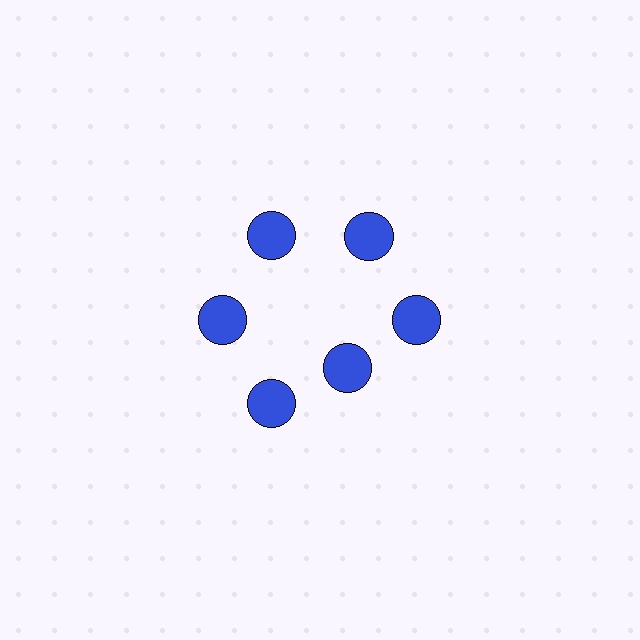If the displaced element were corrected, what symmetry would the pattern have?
It would have 6-fold rotational symmetry — the pattern would map onto itself every 60 degrees.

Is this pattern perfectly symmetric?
No. The 6 blue circles are arranged in a ring, but one element near the 5 o'clock position is pulled inward toward the center, breaking the 6-fold rotational symmetry.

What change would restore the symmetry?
The symmetry would be restored by moving it outward, back onto the ring so that all 6 circles sit at equal angles and equal distance from the center.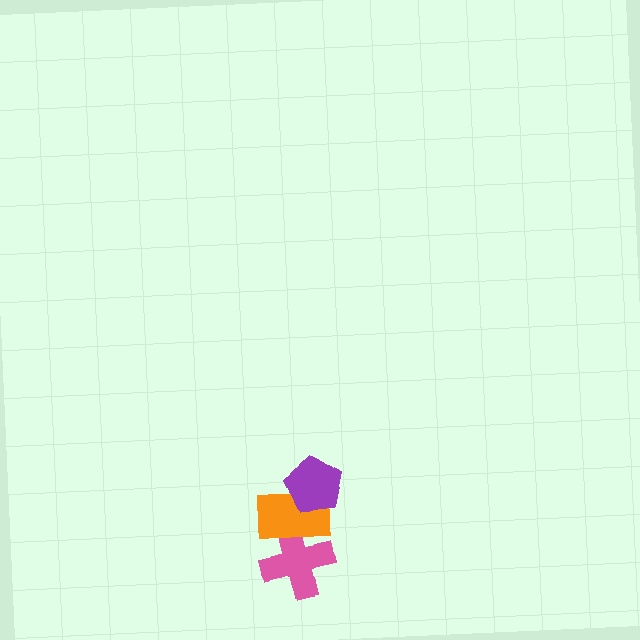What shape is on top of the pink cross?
The orange rectangle is on top of the pink cross.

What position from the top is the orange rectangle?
The orange rectangle is 2nd from the top.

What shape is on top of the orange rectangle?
The purple pentagon is on top of the orange rectangle.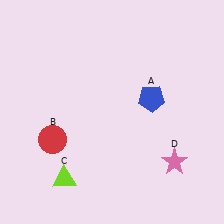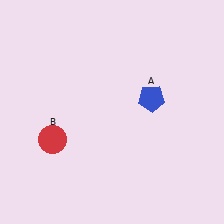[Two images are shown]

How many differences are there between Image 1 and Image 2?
There are 2 differences between the two images.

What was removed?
The lime triangle (C), the pink star (D) were removed in Image 2.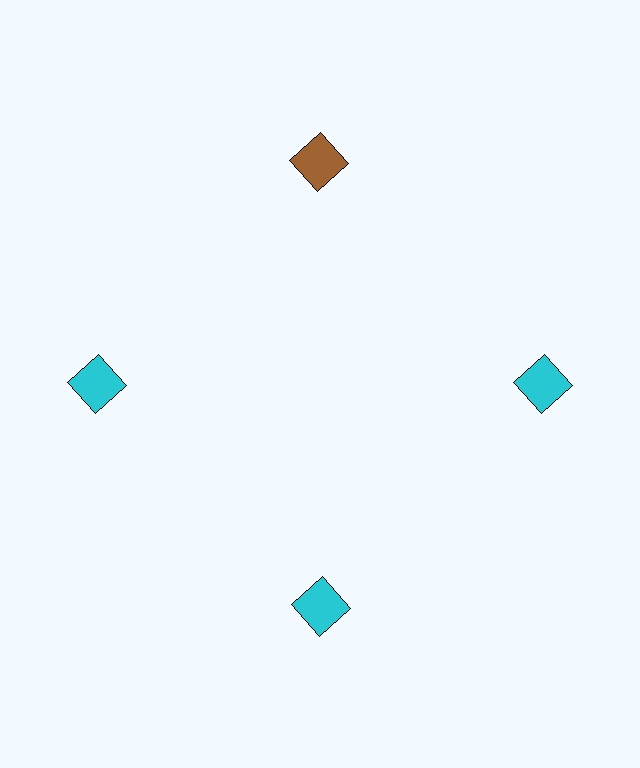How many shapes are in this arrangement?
There are 4 shapes arranged in a ring pattern.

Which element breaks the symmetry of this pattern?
The brown square at roughly the 12 o'clock position breaks the symmetry. All other shapes are cyan squares.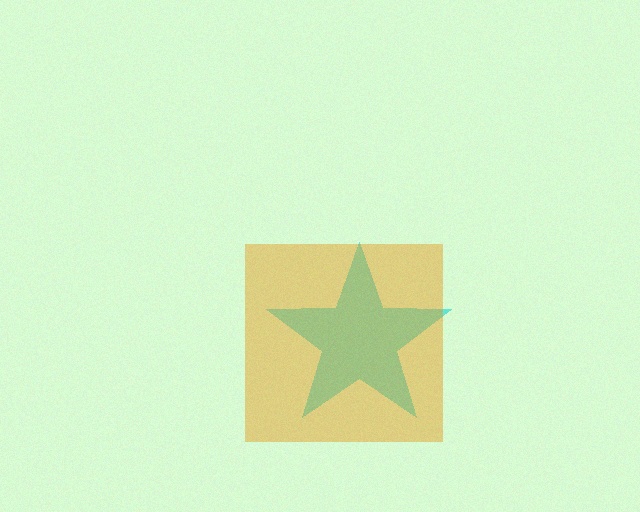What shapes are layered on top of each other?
The layered shapes are: a cyan star, an orange square.